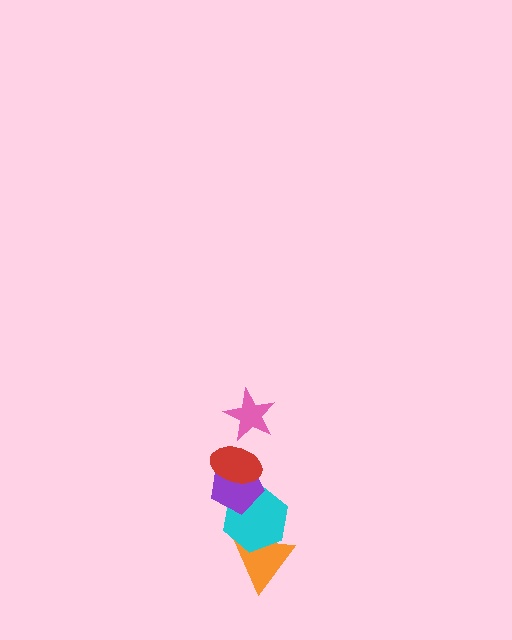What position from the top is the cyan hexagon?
The cyan hexagon is 4th from the top.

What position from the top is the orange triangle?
The orange triangle is 5th from the top.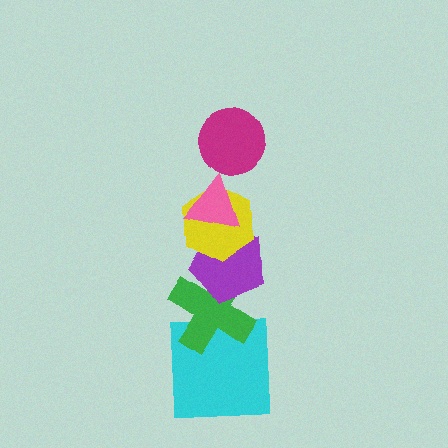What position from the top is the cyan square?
The cyan square is 6th from the top.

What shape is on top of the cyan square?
The green cross is on top of the cyan square.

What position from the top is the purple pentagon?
The purple pentagon is 4th from the top.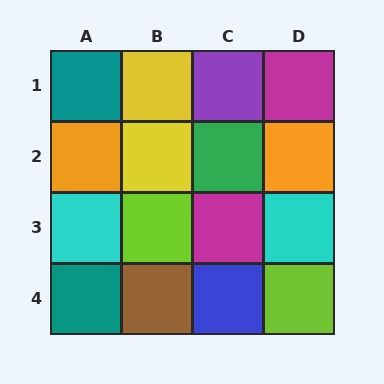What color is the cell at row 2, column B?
Yellow.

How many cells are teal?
2 cells are teal.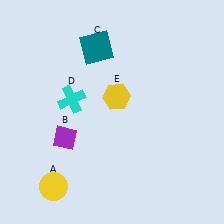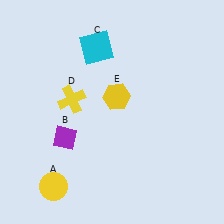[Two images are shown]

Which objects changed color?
C changed from teal to cyan. D changed from cyan to yellow.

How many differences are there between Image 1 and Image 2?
There are 2 differences between the two images.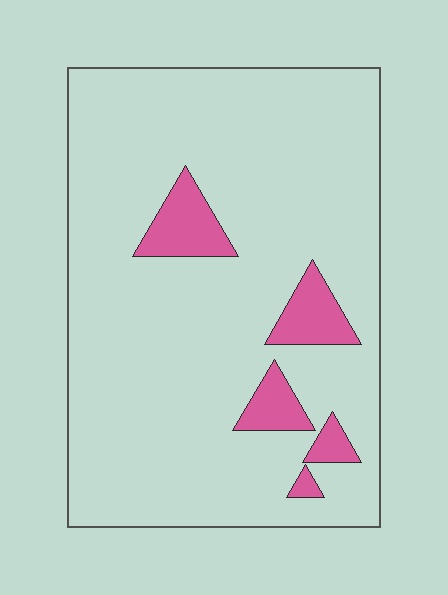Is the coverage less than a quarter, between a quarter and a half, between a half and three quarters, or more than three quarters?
Less than a quarter.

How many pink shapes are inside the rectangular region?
5.